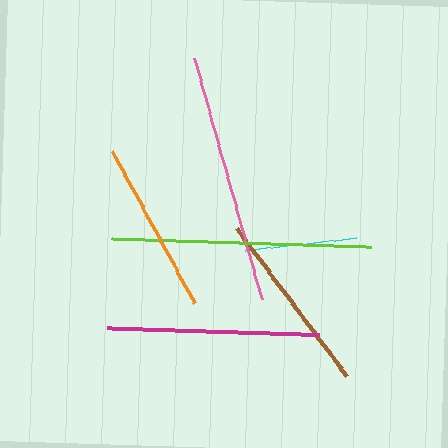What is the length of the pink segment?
The pink segment is approximately 250 pixels long.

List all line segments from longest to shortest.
From longest to shortest: lime, pink, magenta, brown, orange, cyan.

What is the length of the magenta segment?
The magenta segment is approximately 211 pixels long.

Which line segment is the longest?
The lime line is the longest at approximately 260 pixels.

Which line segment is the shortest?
The cyan line is the shortest at approximately 112 pixels.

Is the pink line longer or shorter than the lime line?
The lime line is longer than the pink line.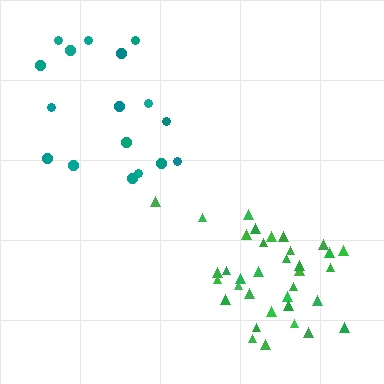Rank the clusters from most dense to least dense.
green, teal.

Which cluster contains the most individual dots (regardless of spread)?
Green (35).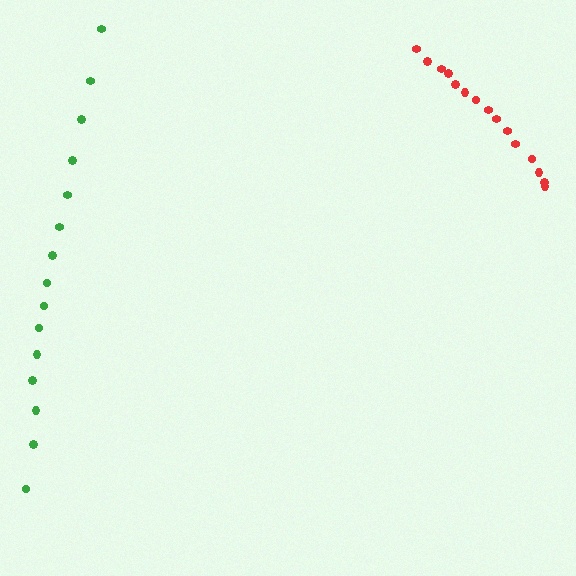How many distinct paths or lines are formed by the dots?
There are 2 distinct paths.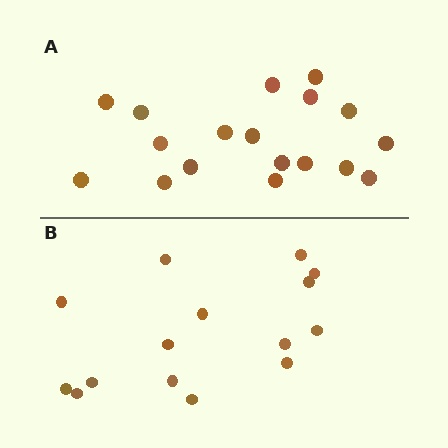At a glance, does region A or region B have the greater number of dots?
Region A (the top region) has more dots.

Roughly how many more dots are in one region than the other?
Region A has just a few more — roughly 2 or 3 more dots than region B.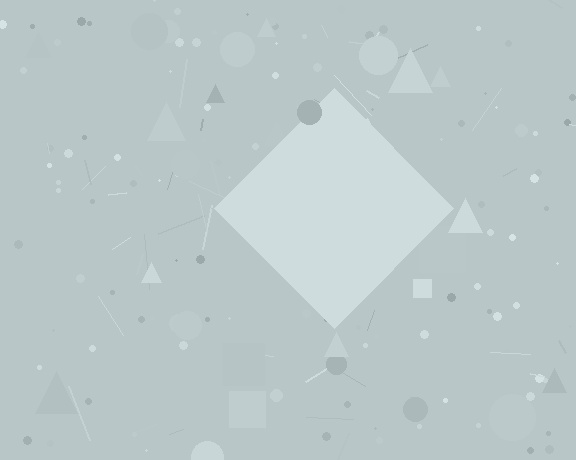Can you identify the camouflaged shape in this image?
The camouflaged shape is a diamond.